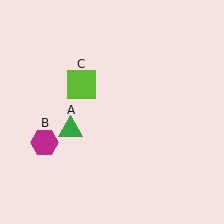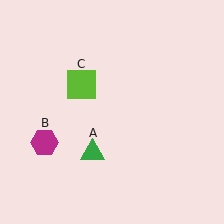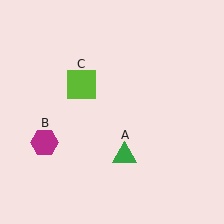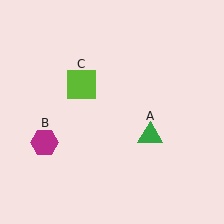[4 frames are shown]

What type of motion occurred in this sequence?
The green triangle (object A) rotated counterclockwise around the center of the scene.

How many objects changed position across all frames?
1 object changed position: green triangle (object A).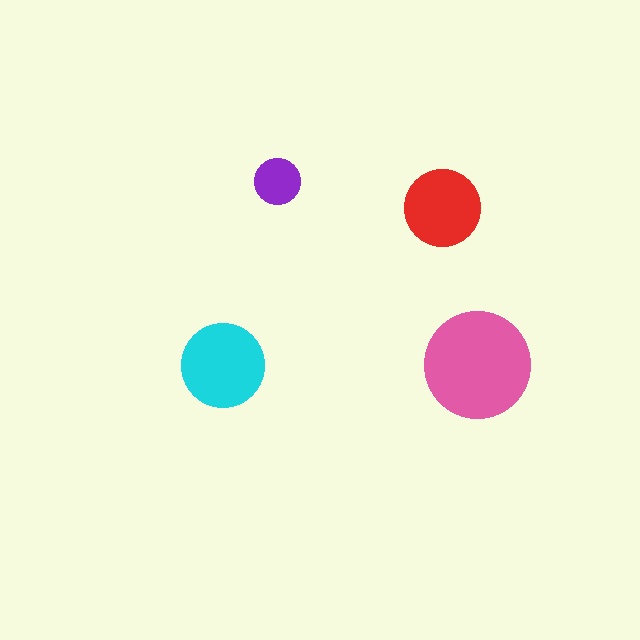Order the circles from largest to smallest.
the pink one, the cyan one, the red one, the purple one.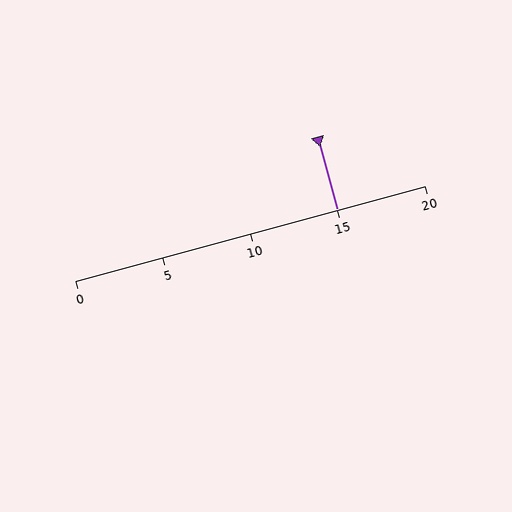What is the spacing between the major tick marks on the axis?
The major ticks are spaced 5 apart.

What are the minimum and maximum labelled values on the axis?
The axis runs from 0 to 20.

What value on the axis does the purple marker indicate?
The marker indicates approximately 15.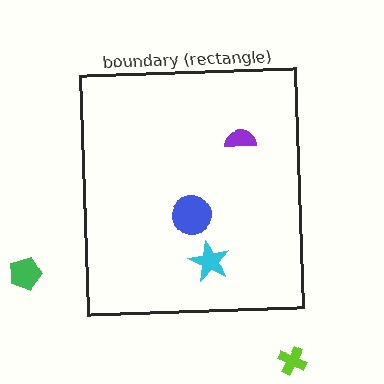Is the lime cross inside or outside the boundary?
Outside.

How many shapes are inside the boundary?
3 inside, 2 outside.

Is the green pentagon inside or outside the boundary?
Outside.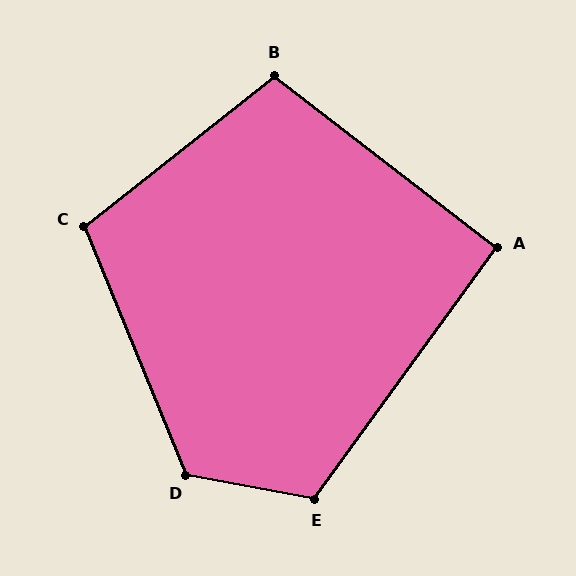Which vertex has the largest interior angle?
D, at approximately 123 degrees.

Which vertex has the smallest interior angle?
A, at approximately 92 degrees.